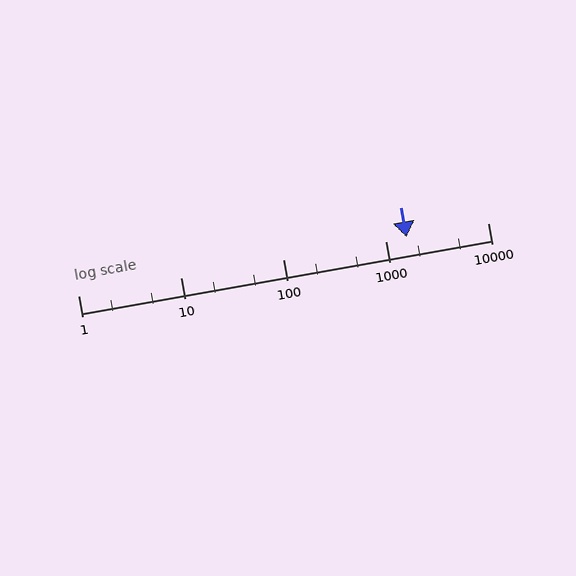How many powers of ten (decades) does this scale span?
The scale spans 4 decades, from 1 to 10000.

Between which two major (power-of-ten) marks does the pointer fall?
The pointer is between 1000 and 10000.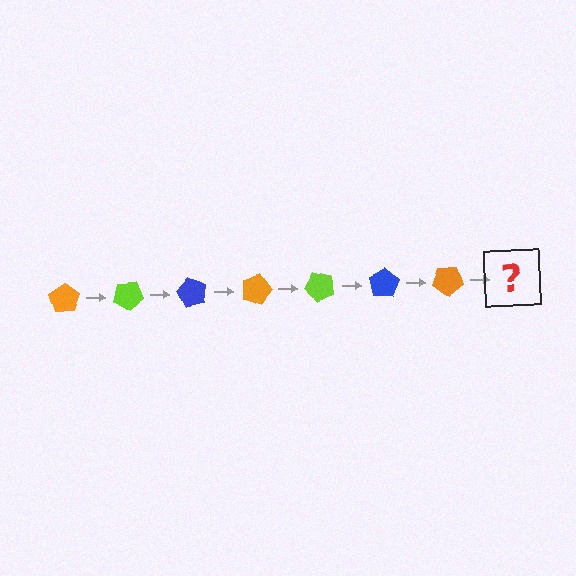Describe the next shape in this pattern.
It should be a lime pentagon, rotated 210 degrees from the start.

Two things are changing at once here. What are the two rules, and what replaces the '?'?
The two rules are that it rotates 30 degrees each step and the color cycles through orange, lime, and blue. The '?' should be a lime pentagon, rotated 210 degrees from the start.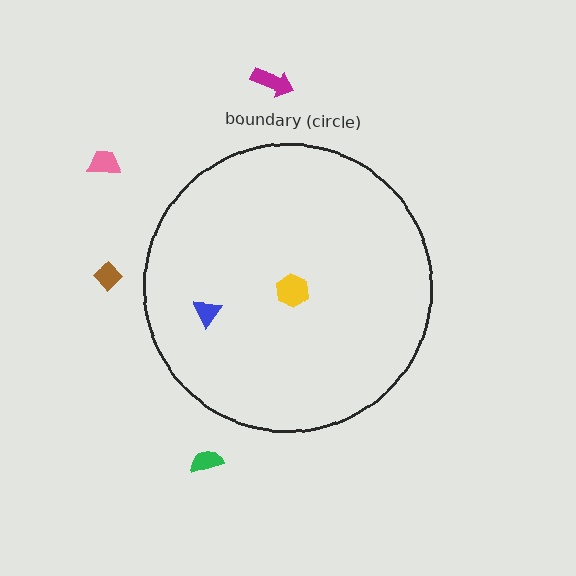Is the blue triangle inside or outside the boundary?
Inside.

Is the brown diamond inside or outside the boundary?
Outside.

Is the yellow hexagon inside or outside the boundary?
Inside.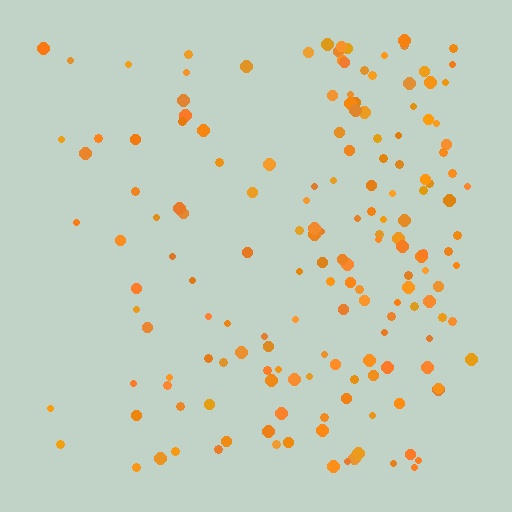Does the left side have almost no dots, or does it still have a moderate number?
Still a moderate number, just noticeably fewer than the right.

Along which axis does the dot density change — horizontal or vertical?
Horizontal.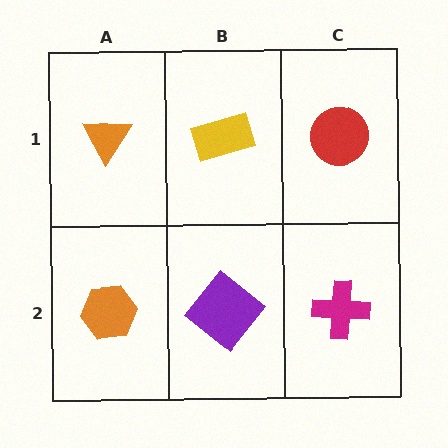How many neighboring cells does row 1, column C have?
2.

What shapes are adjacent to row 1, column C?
A magenta cross (row 2, column C), a yellow rectangle (row 1, column B).